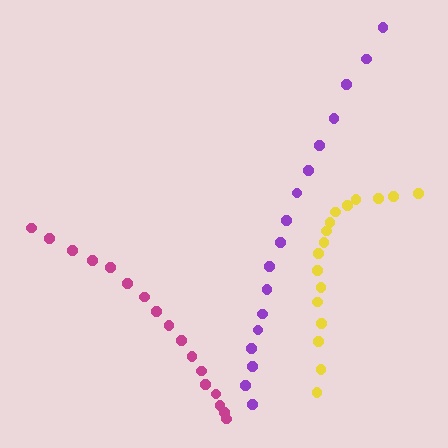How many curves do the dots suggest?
There are 3 distinct paths.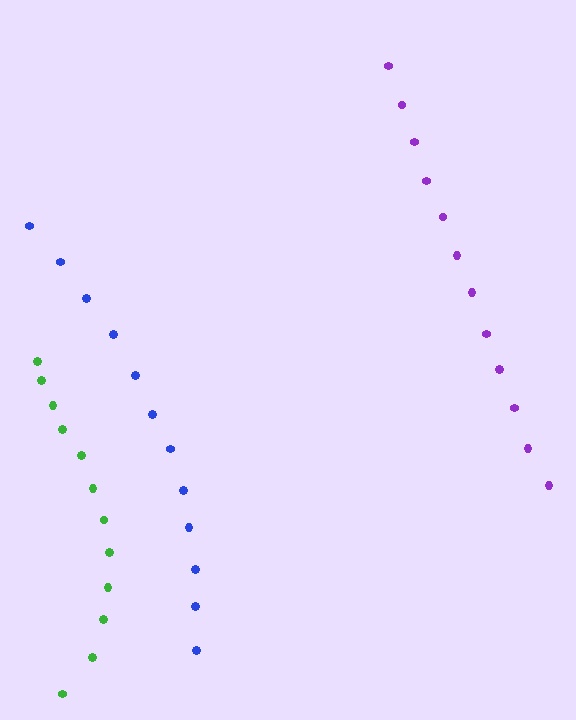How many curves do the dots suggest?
There are 3 distinct paths.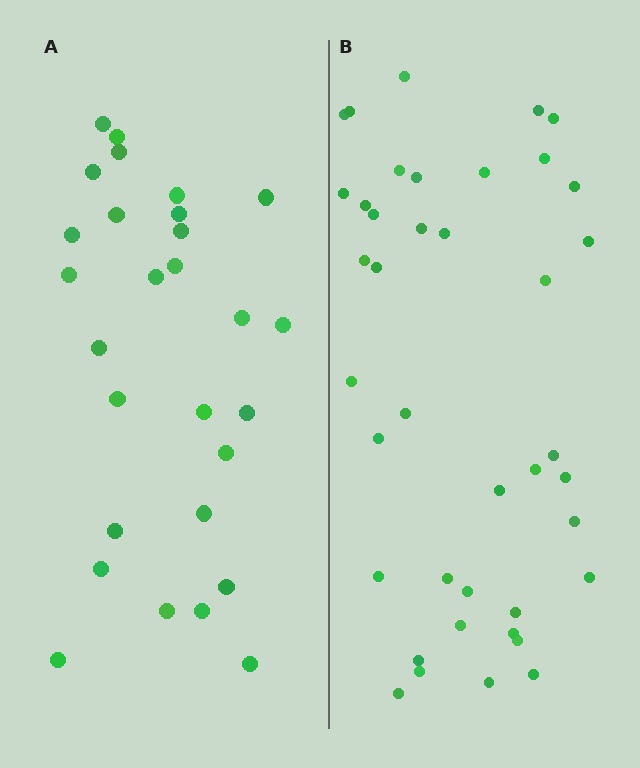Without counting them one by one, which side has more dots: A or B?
Region B (the right region) has more dots.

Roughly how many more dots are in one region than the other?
Region B has roughly 12 or so more dots than region A.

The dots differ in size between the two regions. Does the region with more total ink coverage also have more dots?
No. Region A has more total ink coverage because its dots are larger, but region B actually contains more individual dots. Total area can be misleading — the number of items is what matters here.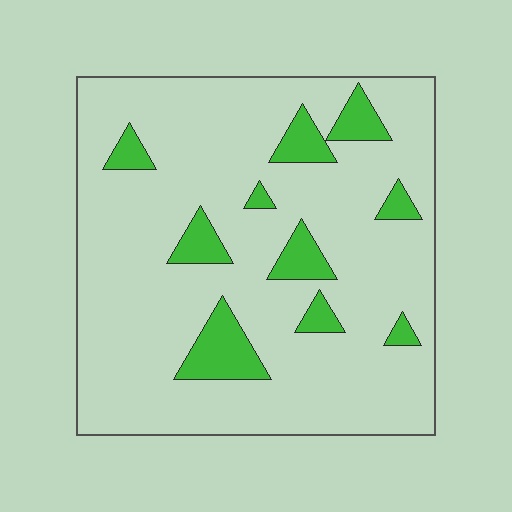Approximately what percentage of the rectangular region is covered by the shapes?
Approximately 15%.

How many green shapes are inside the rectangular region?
10.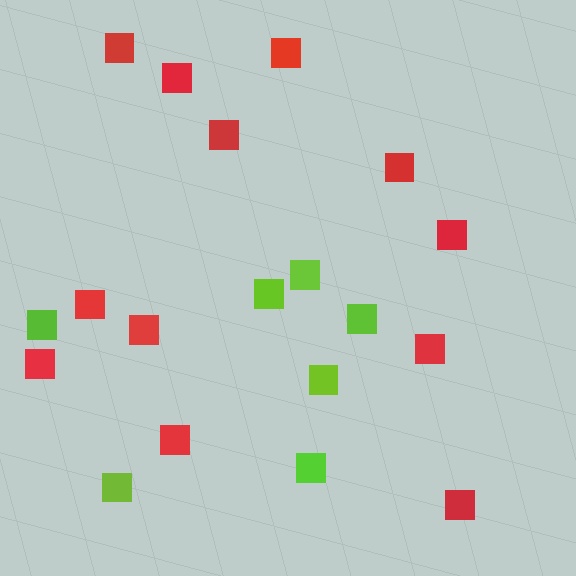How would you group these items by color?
There are 2 groups: one group of red squares (12) and one group of lime squares (7).